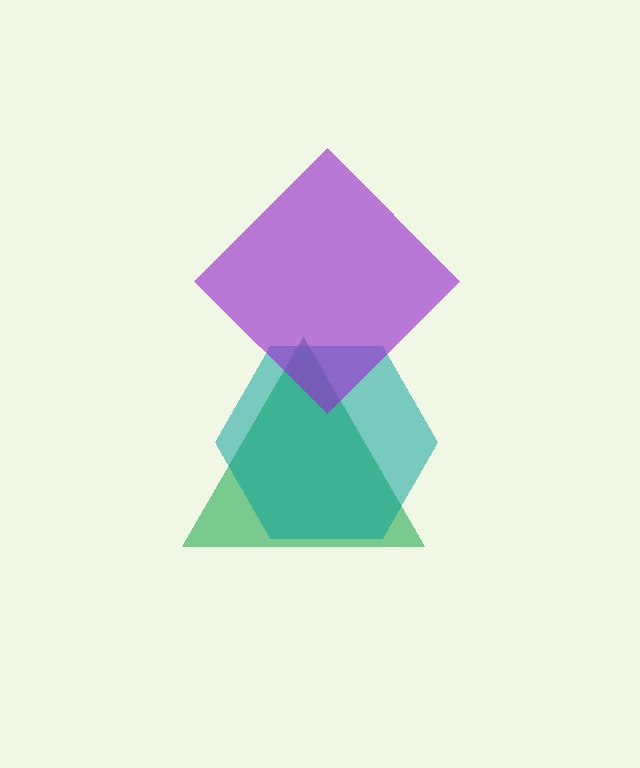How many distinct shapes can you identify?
There are 3 distinct shapes: a green triangle, a teal hexagon, a purple diamond.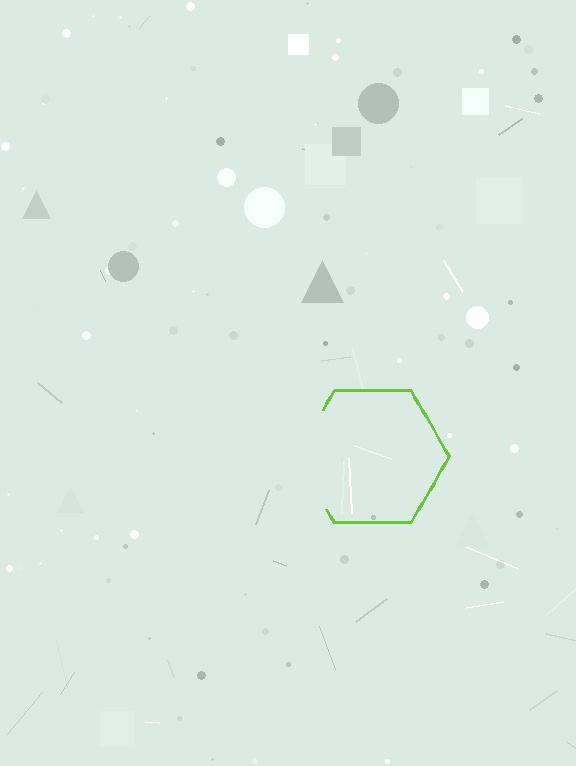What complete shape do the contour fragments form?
The contour fragments form a hexagon.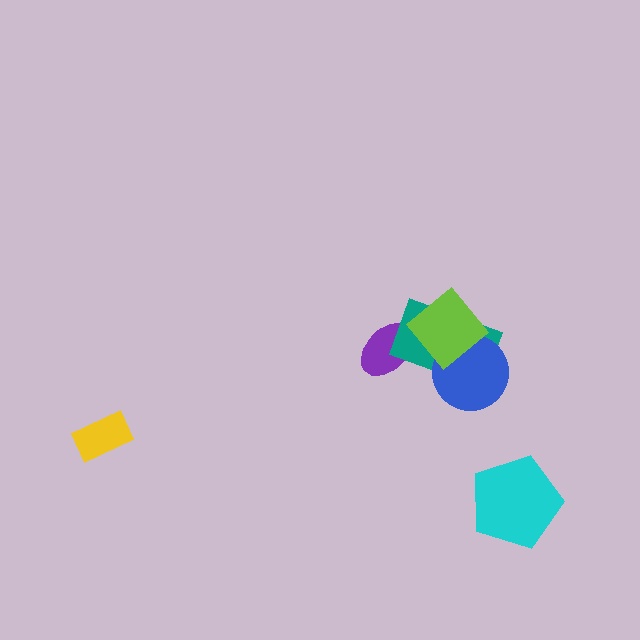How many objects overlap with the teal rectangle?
3 objects overlap with the teal rectangle.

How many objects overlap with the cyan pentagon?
0 objects overlap with the cyan pentagon.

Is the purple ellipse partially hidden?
Yes, it is partially covered by another shape.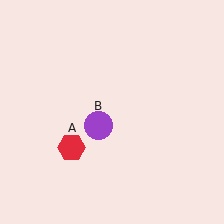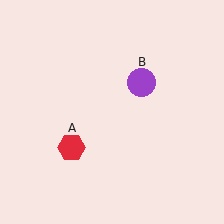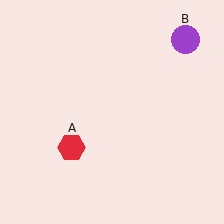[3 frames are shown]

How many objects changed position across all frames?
1 object changed position: purple circle (object B).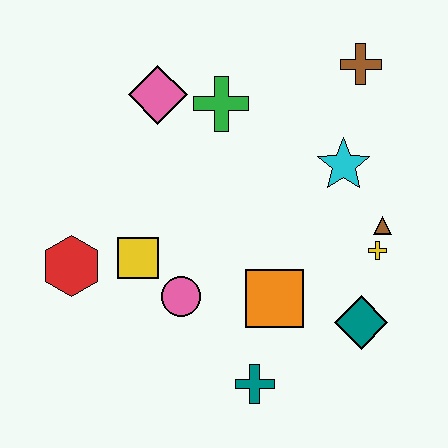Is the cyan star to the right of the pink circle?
Yes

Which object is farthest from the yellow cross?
The red hexagon is farthest from the yellow cross.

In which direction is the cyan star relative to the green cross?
The cyan star is to the right of the green cross.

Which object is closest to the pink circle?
The yellow square is closest to the pink circle.